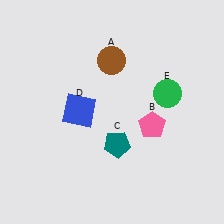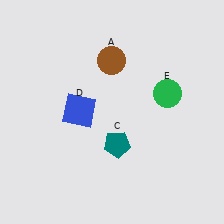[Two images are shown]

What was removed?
The pink pentagon (B) was removed in Image 2.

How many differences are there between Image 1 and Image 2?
There is 1 difference between the two images.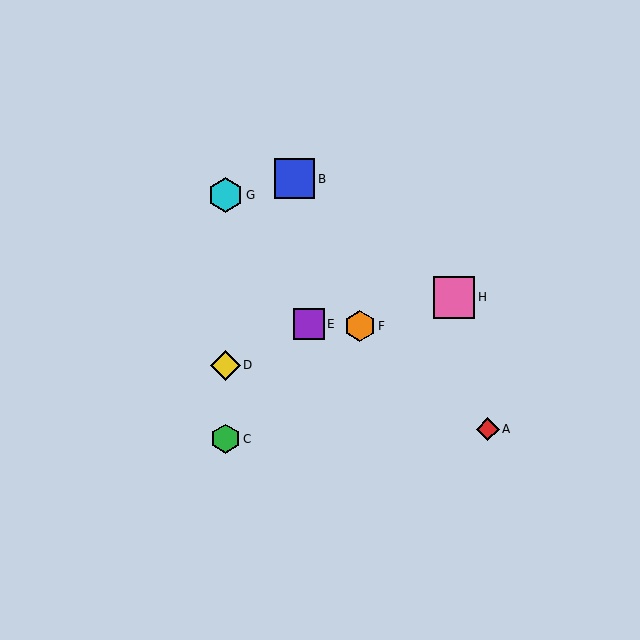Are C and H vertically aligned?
No, C is at x≈225 and H is at x≈454.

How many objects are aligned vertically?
3 objects (C, D, G) are aligned vertically.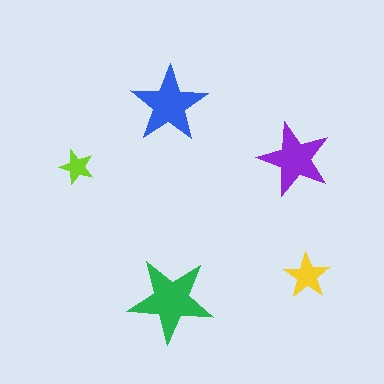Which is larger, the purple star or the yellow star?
The purple one.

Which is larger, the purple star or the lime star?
The purple one.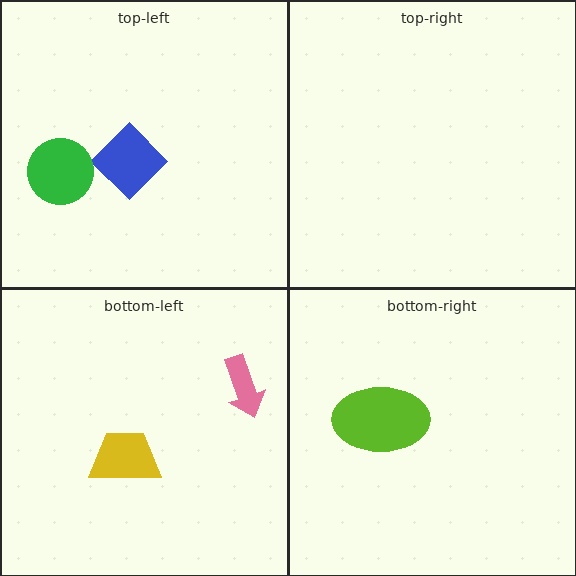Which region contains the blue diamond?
The top-left region.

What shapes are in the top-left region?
The blue diamond, the green circle.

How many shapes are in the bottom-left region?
2.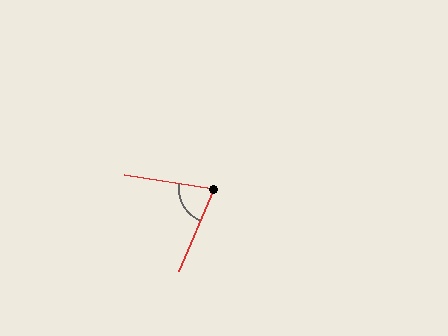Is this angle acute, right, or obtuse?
It is acute.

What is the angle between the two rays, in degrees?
Approximately 76 degrees.